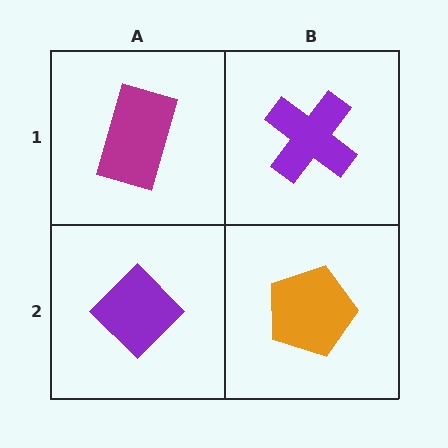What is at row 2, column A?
A purple diamond.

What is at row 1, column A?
A magenta rectangle.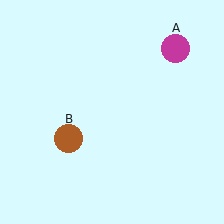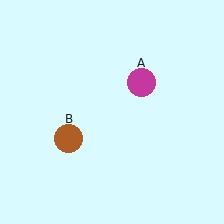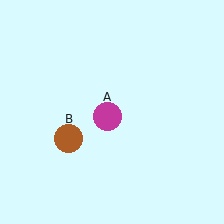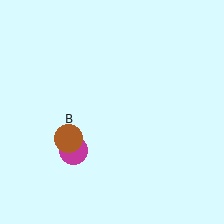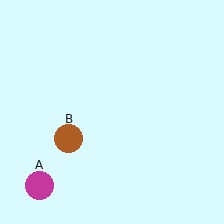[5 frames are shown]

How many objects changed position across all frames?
1 object changed position: magenta circle (object A).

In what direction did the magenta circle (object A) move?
The magenta circle (object A) moved down and to the left.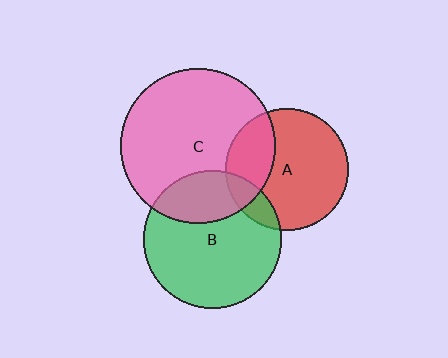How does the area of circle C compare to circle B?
Approximately 1.3 times.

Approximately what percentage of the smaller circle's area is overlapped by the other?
Approximately 25%.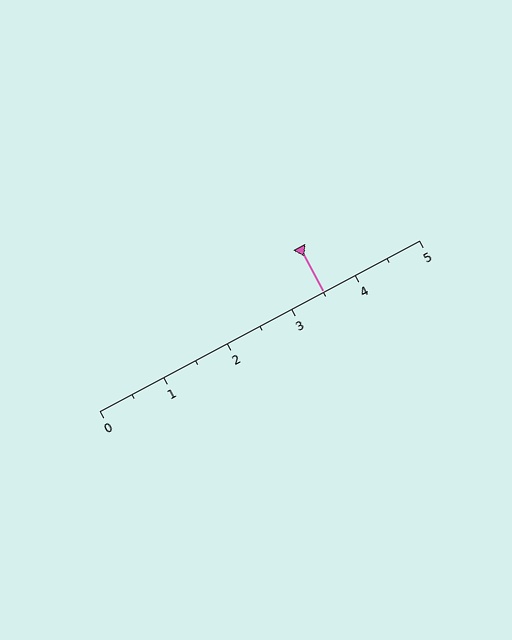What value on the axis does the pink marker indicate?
The marker indicates approximately 3.5.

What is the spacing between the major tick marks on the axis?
The major ticks are spaced 1 apart.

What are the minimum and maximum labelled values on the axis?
The axis runs from 0 to 5.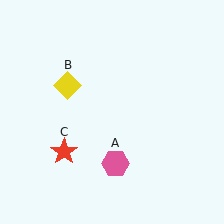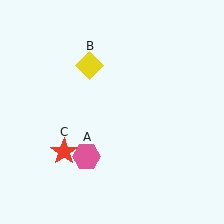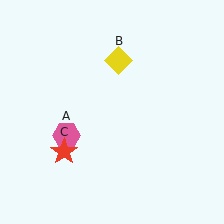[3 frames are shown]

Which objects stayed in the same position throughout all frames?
Red star (object C) remained stationary.